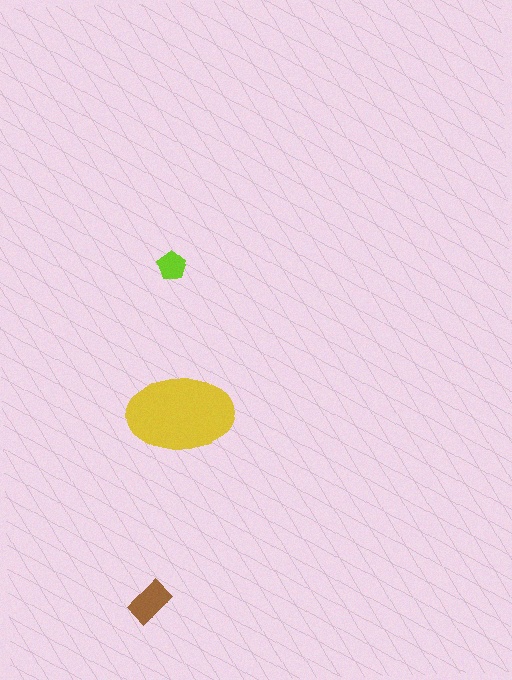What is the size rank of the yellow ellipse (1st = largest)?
1st.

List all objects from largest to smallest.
The yellow ellipse, the brown rectangle, the lime pentagon.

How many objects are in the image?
There are 3 objects in the image.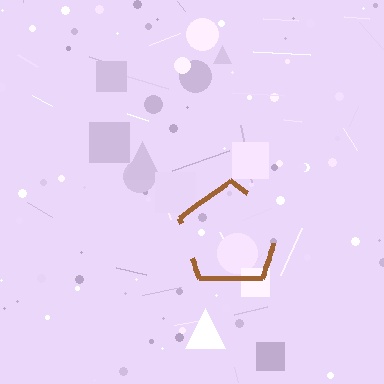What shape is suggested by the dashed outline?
The dashed outline suggests a pentagon.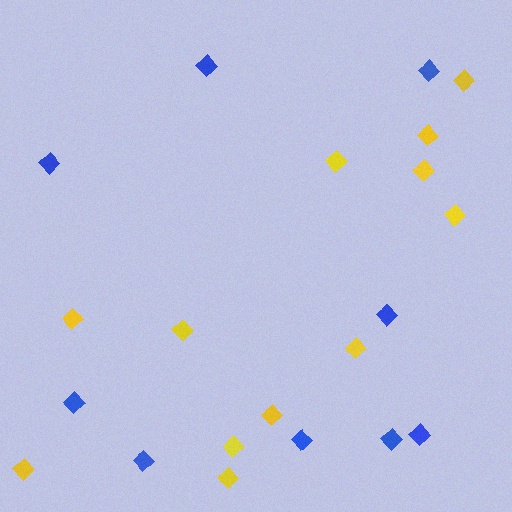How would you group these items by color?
There are 2 groups: one group of yellow diamonds (12) and one group of blue diamonds (9).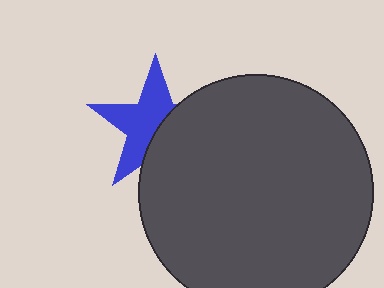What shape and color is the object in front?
The object in front is a dark gray circle.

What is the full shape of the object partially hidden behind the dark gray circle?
The partially hidden object is a blue star.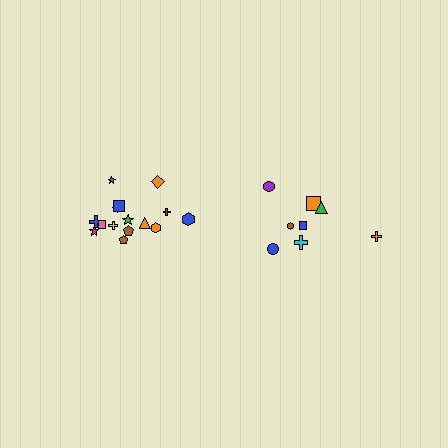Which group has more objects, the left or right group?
The left group.